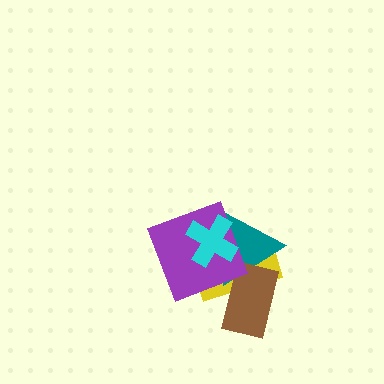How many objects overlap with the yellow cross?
4 objects overlap with the yellow cross.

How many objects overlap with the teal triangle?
4 objects overlap with the teal triangle.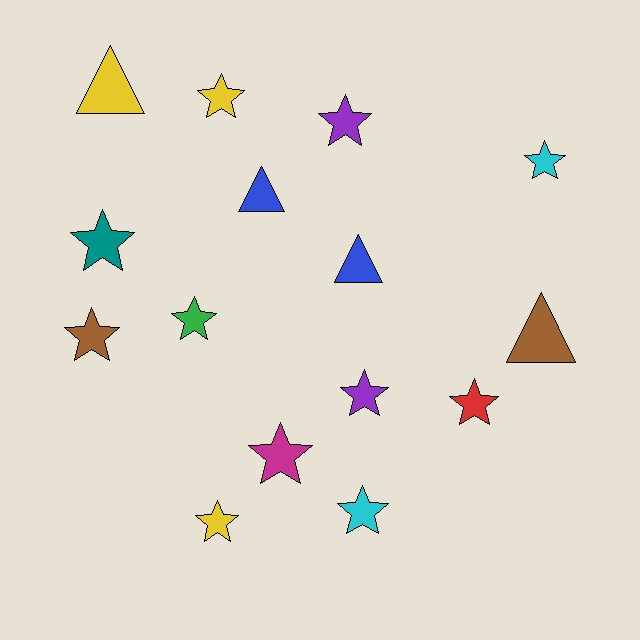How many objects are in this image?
There are 15 objects.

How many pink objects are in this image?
There are no pink objects.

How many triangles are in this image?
There are 4 triangles.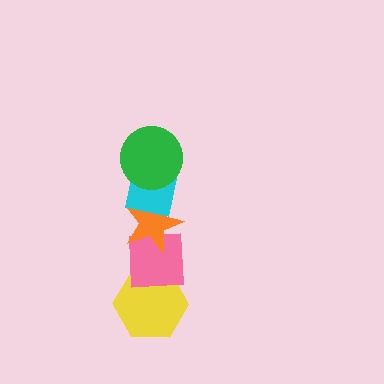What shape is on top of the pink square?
The orange star is on top of the pink square.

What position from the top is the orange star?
The orange star is 3rd from the top.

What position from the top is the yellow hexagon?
The yellow hexagon is 5th from the top.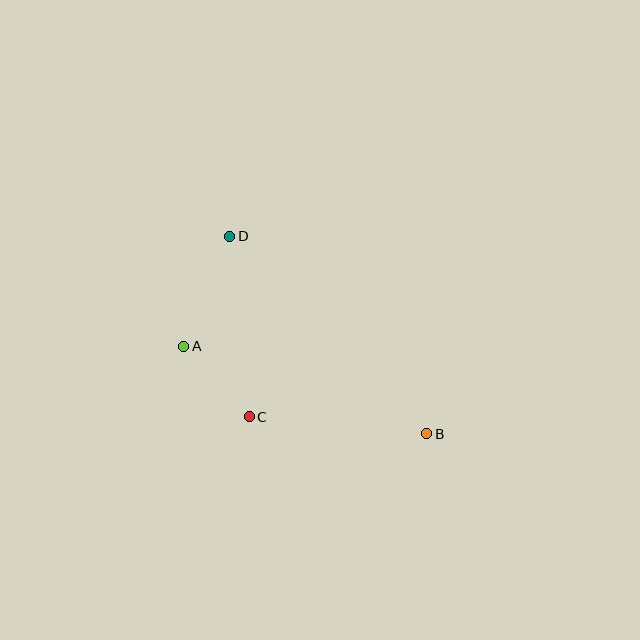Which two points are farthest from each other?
Points B and D are farthest from each other.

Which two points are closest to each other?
Points A and C are closest to each other.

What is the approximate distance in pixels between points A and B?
The distance between A and B is approximately 258 pixels.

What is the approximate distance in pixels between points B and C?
The distance between B and C is approximately 178 pixels.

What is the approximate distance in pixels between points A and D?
The distance between A and D is approximately 119 pixels.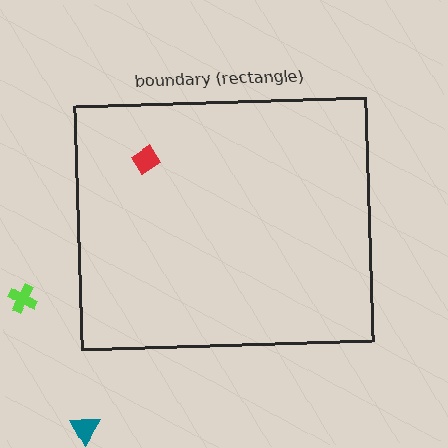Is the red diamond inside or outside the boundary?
Inside.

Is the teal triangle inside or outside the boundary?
Outside.